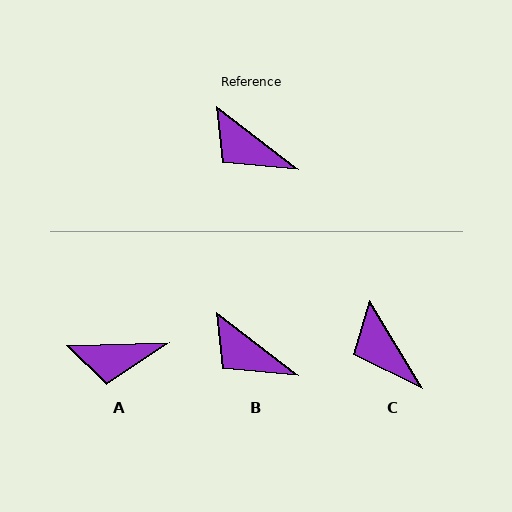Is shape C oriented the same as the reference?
No, it is off by about 21 degrees.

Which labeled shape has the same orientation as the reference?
B.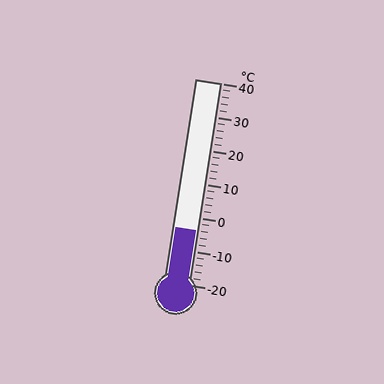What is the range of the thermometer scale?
The thermometer scale ranges from -20°C to 40°C.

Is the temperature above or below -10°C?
The temperature is above -10°C.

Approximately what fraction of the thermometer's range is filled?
The thermometer is filled to approximately 25% of its range.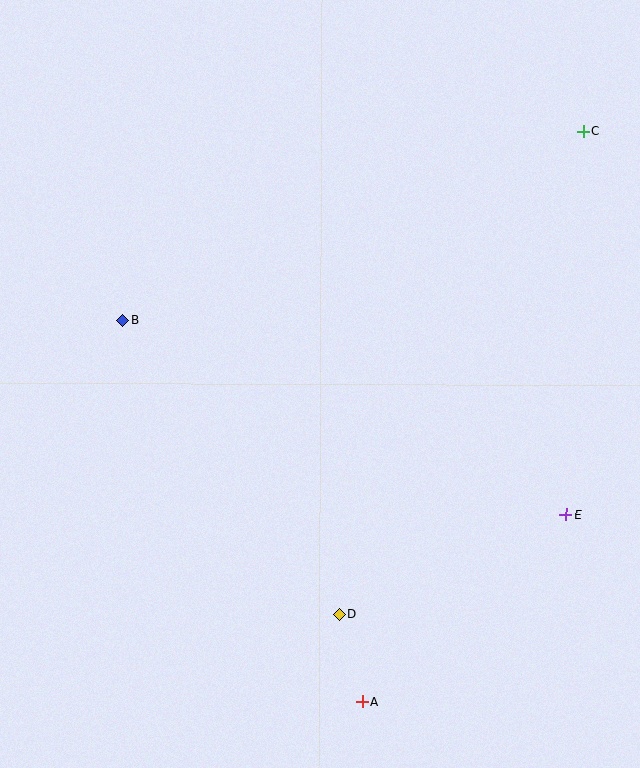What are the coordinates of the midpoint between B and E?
The midpoint between B and E is at (345, 418).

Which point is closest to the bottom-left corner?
Point A is closest to the bottom-left corner.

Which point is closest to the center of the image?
Point B at (123, 320) is closest to the center.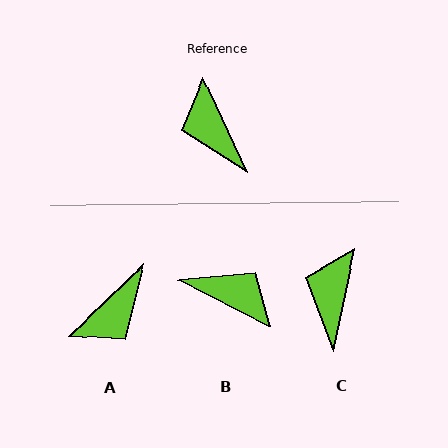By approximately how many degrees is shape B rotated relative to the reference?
Approximately 142 degrees clockwise.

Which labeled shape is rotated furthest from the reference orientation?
B, about 142 degrees away.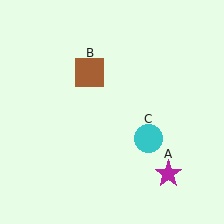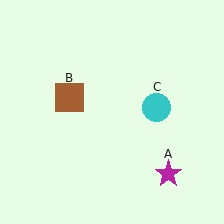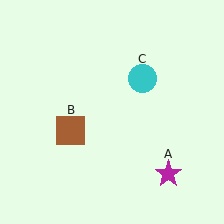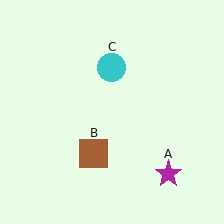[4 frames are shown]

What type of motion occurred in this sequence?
The brown square (object B), cyan circle (object C) rotated counterclockwise around the center of the scene.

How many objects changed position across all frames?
2 objects changed position: brown square (object B), cyan circle (object C).